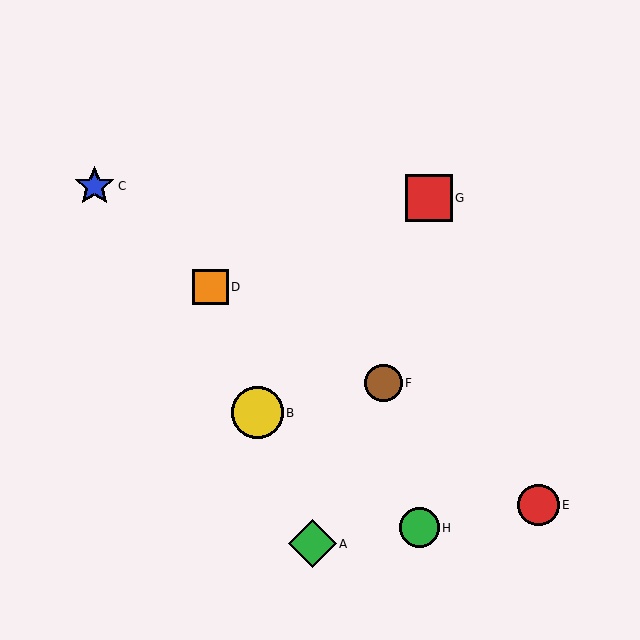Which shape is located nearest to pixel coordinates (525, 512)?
The red circle (labeled E) at (539, 505) is nearest to that location.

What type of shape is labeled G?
Shape G is a red square.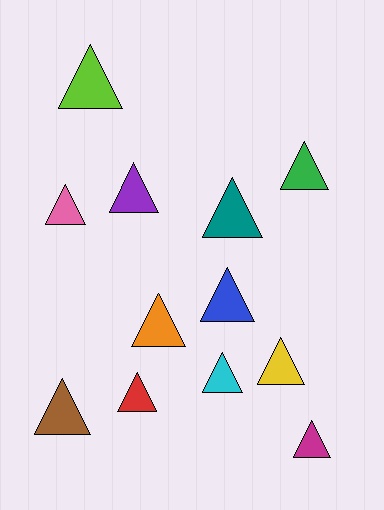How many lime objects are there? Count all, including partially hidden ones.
There is 1 lime object.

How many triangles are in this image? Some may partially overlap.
There are 12 triangles.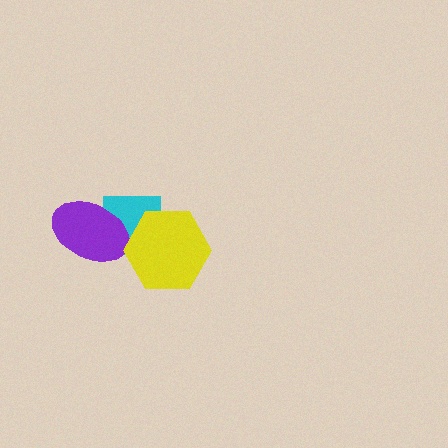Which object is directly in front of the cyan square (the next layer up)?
The purple ellipse is directly in front of the cyan square.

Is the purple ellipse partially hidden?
No, no other shape covers it.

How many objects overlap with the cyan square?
2 objects overlap with the cyan square.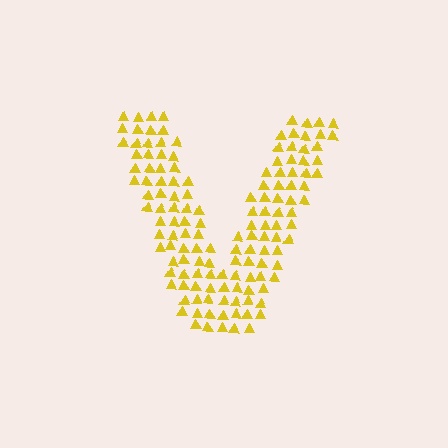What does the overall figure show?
The overall figure shows the letter V.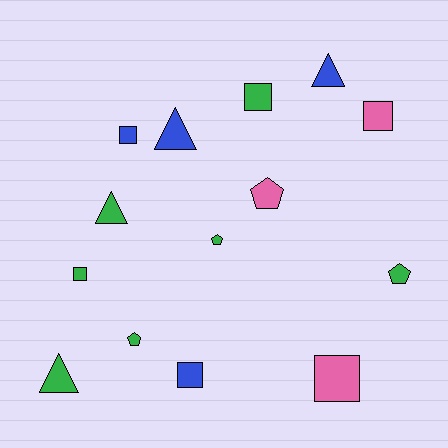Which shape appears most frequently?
Square, with 6 objects.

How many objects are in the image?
There are 14 objects.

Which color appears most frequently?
Green, with 7 objects.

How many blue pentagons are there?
There are no blue pentagons.